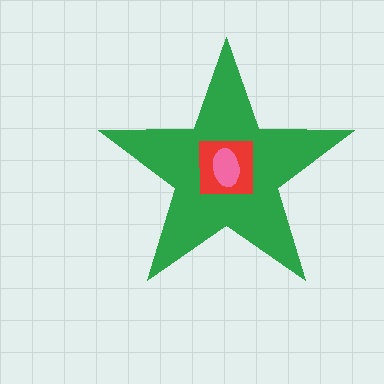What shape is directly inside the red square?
The pink ellipse.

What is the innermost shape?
The pink ellipse.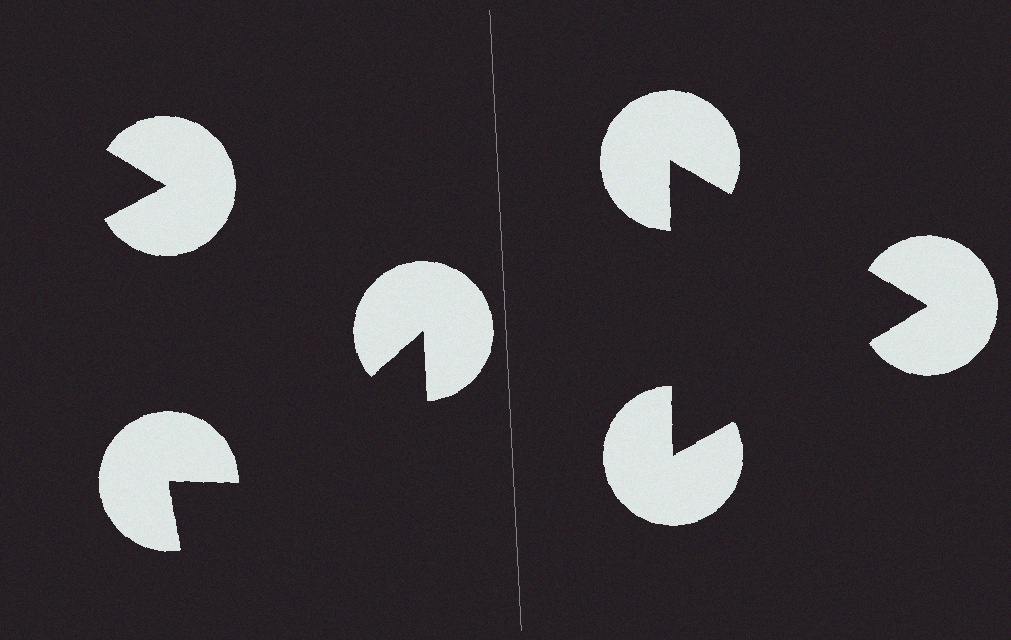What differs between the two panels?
The pac-man discs are positioned identically on both sides; only the wedge orientations differ. On the right they align to a triangle; on the left they are misaligned.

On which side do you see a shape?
An illusory triangle appears on the right side. On the left side the wedge cuts are rotated, so no coherent shape forms.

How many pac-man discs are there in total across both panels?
6 — 3 on each side.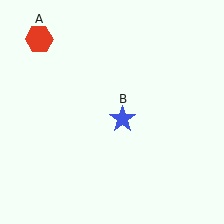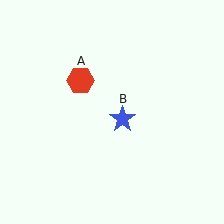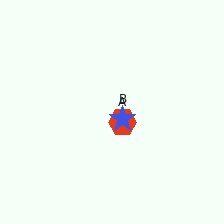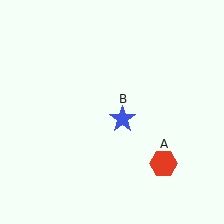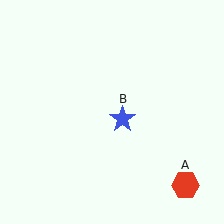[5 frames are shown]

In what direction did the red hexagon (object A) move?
The red hexagon (object A) moved down and to the right.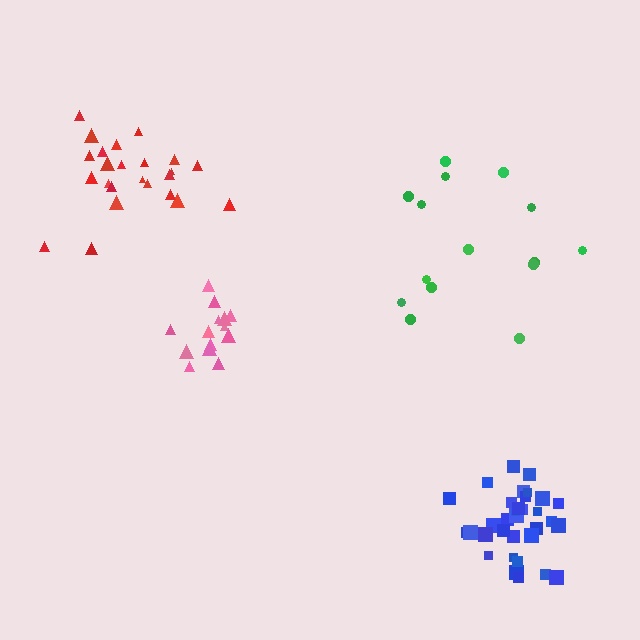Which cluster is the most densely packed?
Blue.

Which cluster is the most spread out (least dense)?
Green.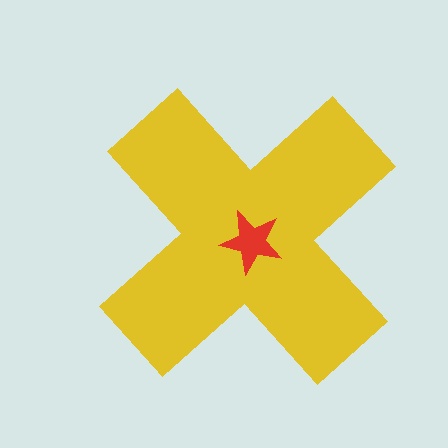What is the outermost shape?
The yellow cross.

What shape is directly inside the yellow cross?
The red star.